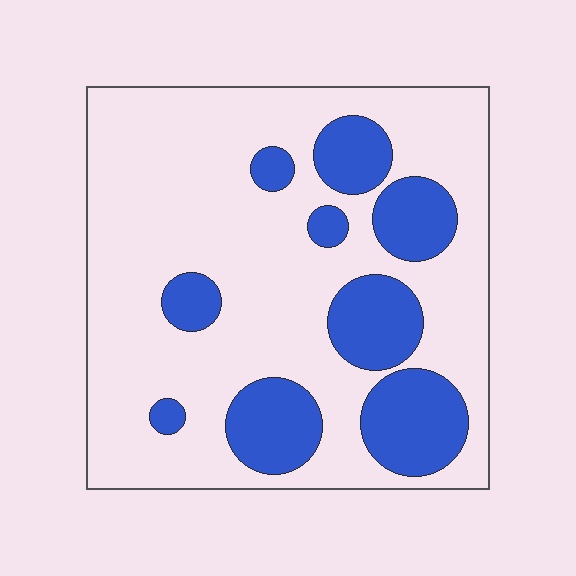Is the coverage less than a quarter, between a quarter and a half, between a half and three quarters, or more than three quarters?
Between a quarter and a half.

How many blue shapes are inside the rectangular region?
9.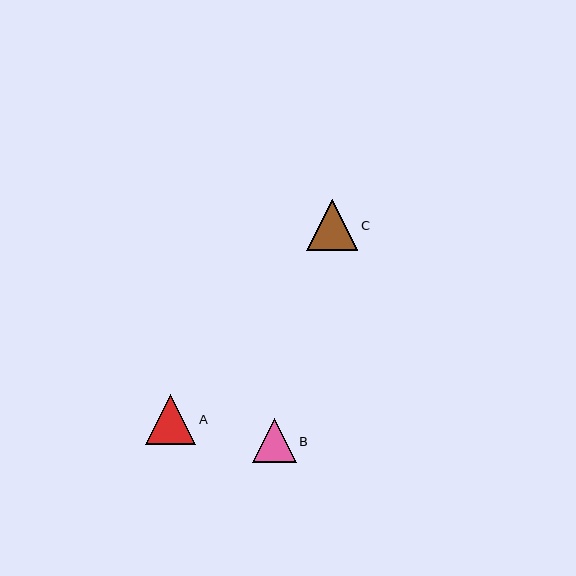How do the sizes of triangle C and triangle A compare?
Triangle C and triangle A are approximately the same size.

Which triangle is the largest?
Triangle C is the largest with a size of approximately 51 pixels.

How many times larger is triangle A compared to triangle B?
Triangle A is approximately 1.1 times the size of triangle B.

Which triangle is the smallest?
Triangle B is the smallest with a size of approximately 44 pixels.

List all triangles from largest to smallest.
From largest to smallest: C, A, B.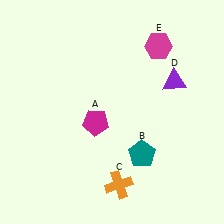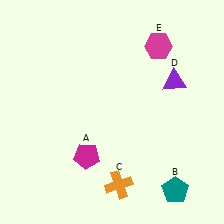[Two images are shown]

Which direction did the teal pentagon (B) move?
The teal pentagon (B) moved down.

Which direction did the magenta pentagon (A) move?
The magenta pentagon (A) moved down.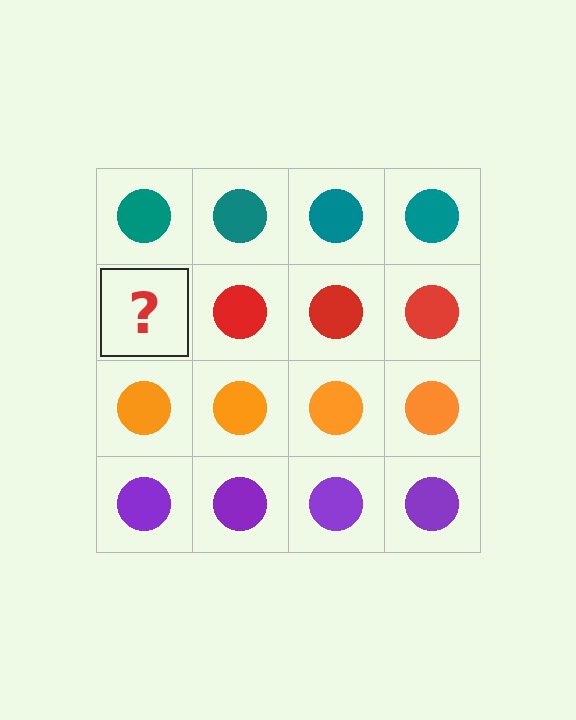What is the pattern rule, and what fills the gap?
The rule is that each row has a consistent color. The gap should be filled with a red circle.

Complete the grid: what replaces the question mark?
The question mark should be replaced with a red circle.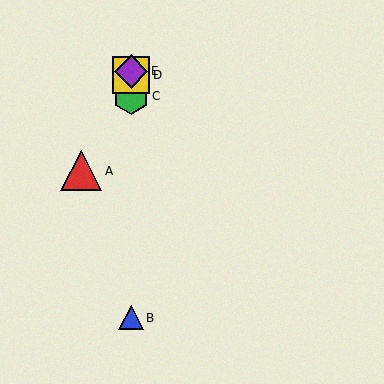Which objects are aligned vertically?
Objects B, C, D, E are aligned vertically.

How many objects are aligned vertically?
4 objects (B, C, D, E) are aligned vertically.